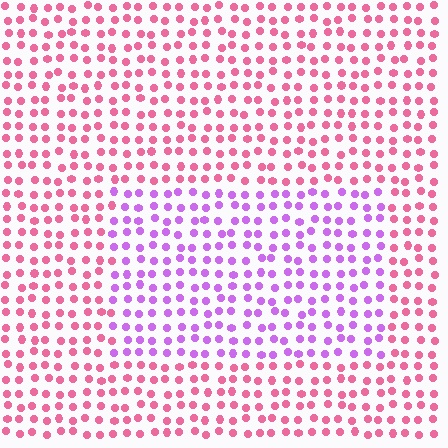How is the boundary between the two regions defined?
The boundary is defined purely by a slight shift in hue (about 52 degrees). Spacing, size, and orientation are identical on both sides.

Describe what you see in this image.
The image is filled with small pink elements in a uniform arrangement. A rectangle-shaped region is visible where the elements are tinted to a slightly different hue, forming a subtle color boundary.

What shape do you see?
I see a rectangle.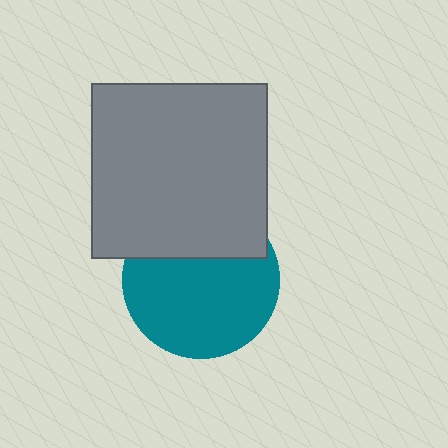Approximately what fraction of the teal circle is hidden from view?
Roughly 33% of the teal circle is hidden behind the gray square.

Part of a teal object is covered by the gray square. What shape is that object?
It is a circle.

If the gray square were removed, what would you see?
You would see the complete teal circle.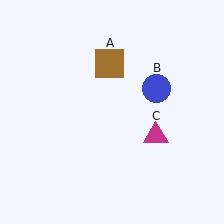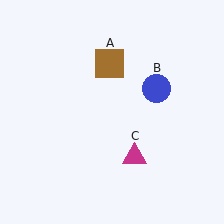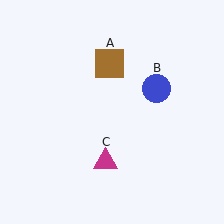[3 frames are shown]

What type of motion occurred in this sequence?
The magenta triangle (object C) rotated clockwise around the center of the scene.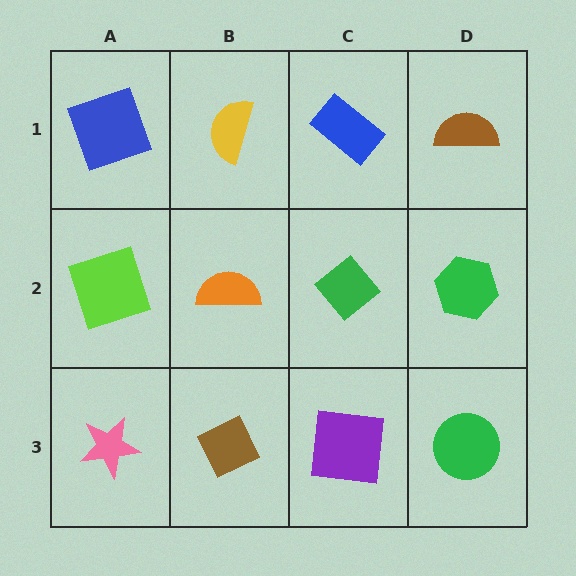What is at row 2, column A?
A lime square.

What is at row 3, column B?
A brown diamond.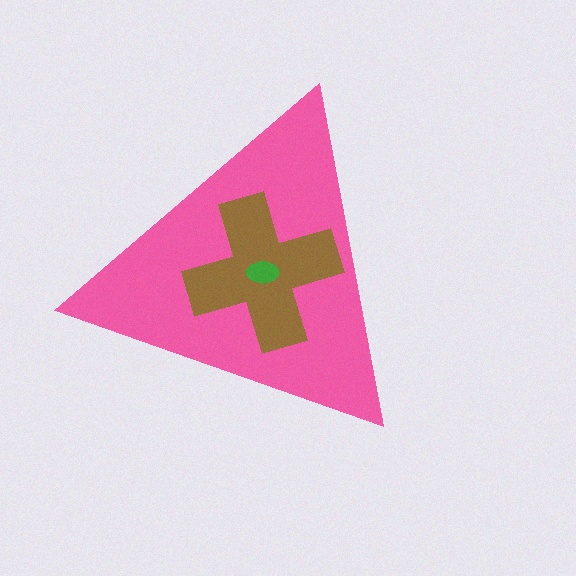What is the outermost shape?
The pink triangle.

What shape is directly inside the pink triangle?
The brown cross.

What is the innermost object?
The green ellipse.